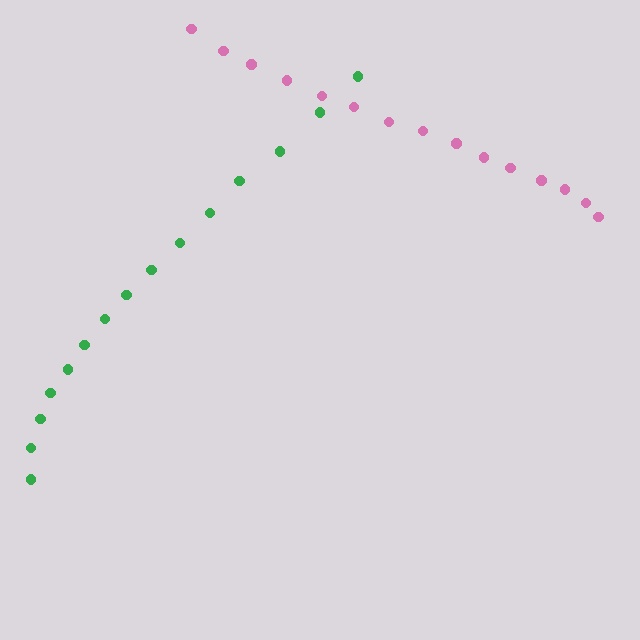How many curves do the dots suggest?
There are 2 distinct paths.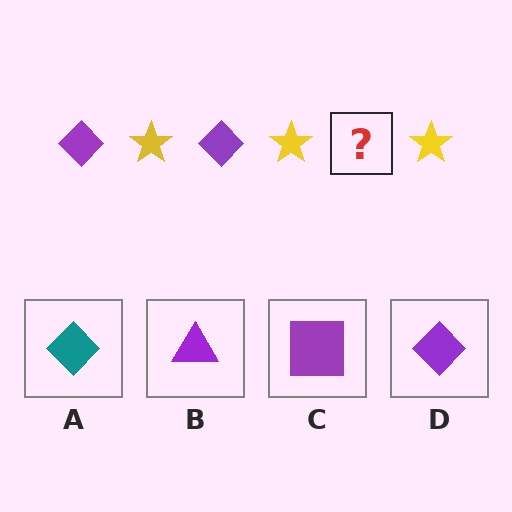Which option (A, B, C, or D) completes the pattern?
D.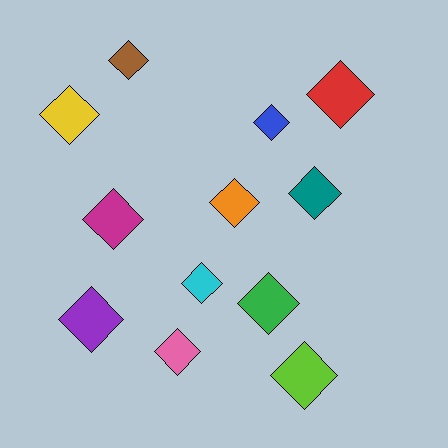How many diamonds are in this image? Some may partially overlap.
There are 12 diamonds.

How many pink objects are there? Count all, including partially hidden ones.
There is 1 pink object.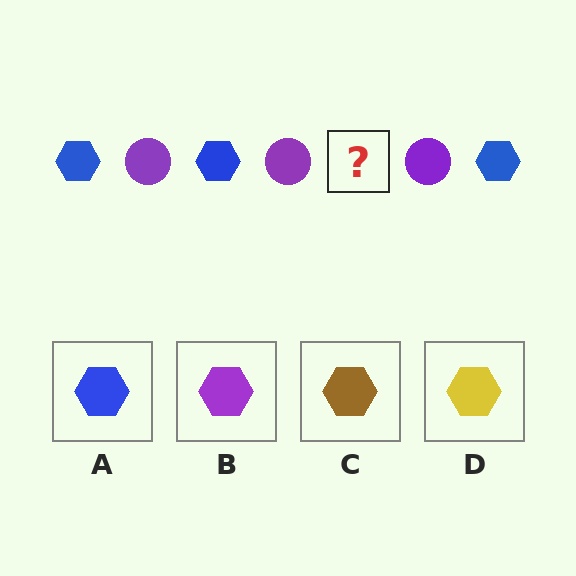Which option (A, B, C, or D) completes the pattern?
A.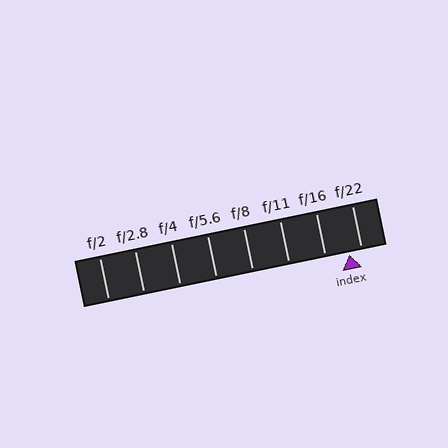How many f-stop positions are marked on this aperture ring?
There are 8 f-stop positions marked.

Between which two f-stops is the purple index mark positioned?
The index mark is between f/16 and f/22.